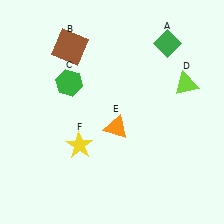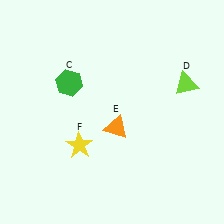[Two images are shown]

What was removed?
The green diamond (A), the brown square (B) were removed in Image 2.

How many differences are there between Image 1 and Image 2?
There are 2 differences between the two images.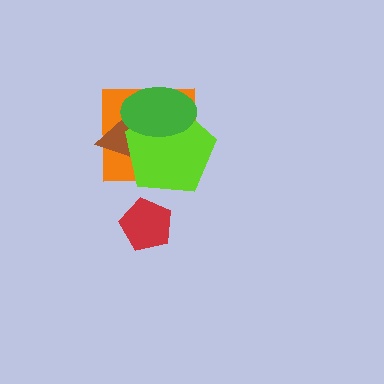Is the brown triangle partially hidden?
Yes, it is partially covered by another shape.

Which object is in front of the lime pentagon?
The green ellipse is in front of the lime pentagon.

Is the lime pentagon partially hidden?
Yes, it is partially covered by another shape.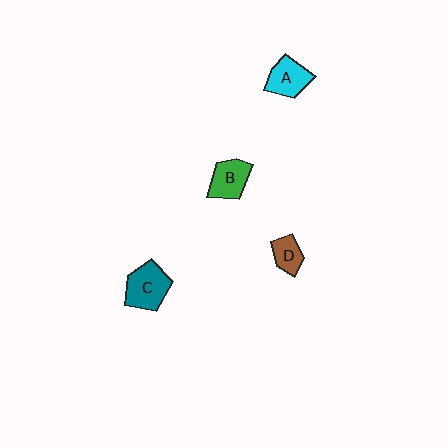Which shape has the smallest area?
Shape D (brown).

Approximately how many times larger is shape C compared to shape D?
Approximately 1.8 times.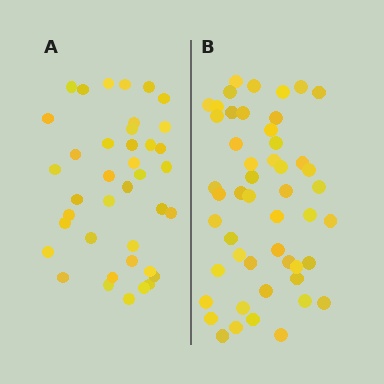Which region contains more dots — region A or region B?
Region B (the right region) has more dots.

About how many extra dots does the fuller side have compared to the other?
Region B has roughly 12 or so more dots than region A.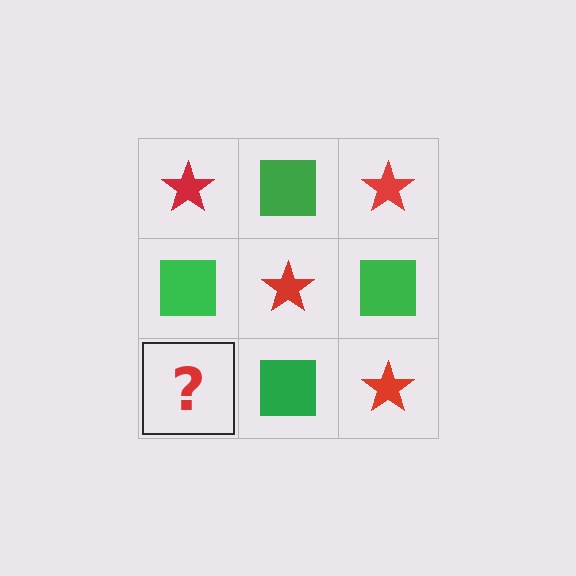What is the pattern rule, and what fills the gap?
The rule is that it alternates red star and green square in a checkerboard pattern. The gap should be filled with a red star.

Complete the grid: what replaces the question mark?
The question mark should be replaced with a red star.